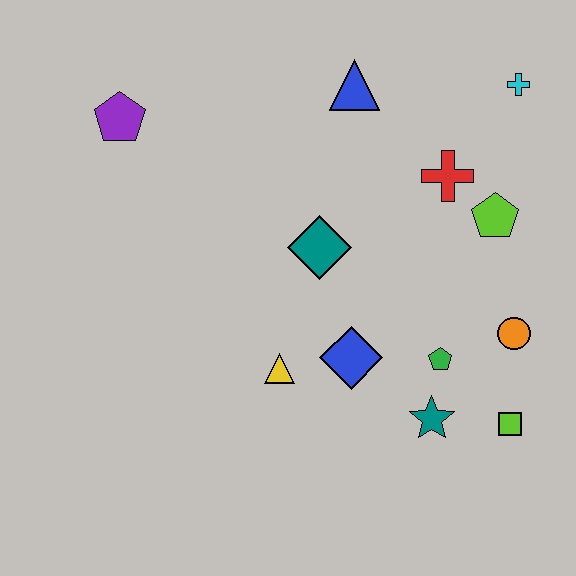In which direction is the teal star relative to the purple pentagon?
The teal star is to the right of the purple pentagon.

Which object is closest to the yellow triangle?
The blue diamond is closest to the yellow triangle.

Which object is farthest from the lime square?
The purple pentagon is farthest from the lime square.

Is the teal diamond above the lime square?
Yes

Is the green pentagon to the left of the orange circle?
Yes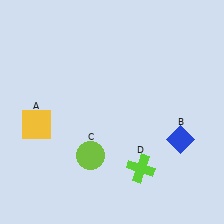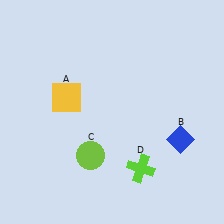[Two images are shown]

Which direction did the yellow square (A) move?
The yellow square (A) moved right.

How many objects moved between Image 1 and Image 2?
1 object moved between the two images.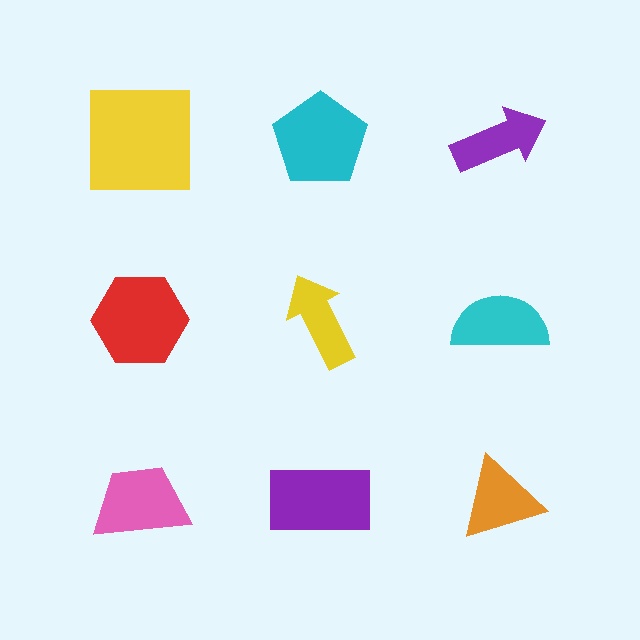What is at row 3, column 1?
A pink trapezoid.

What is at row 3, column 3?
An orange triangle.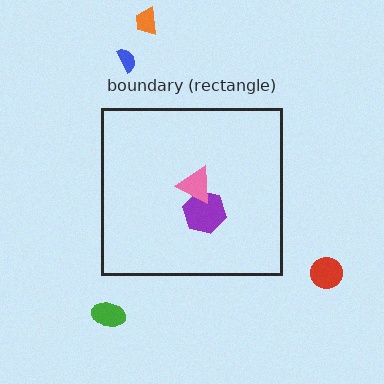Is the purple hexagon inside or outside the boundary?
Inside.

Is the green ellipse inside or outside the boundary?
Outside.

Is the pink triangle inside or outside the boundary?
Inside.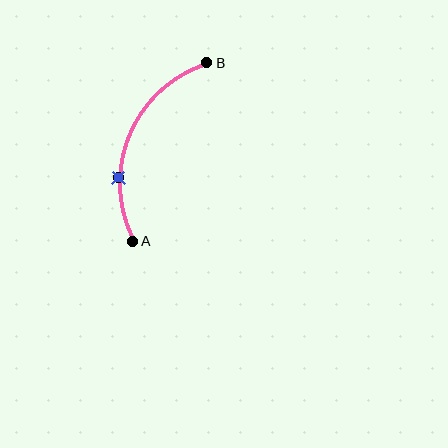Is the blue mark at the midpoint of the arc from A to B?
No. The blue mark lies on the arc but is closer to endpoint A. The arc midpoint would be at the point on the curve equidistant along the arc from both A and B.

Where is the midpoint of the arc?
The arc midpoint is the point on the curve farthest from the straight line joining A and B. It sits to the left of that line.